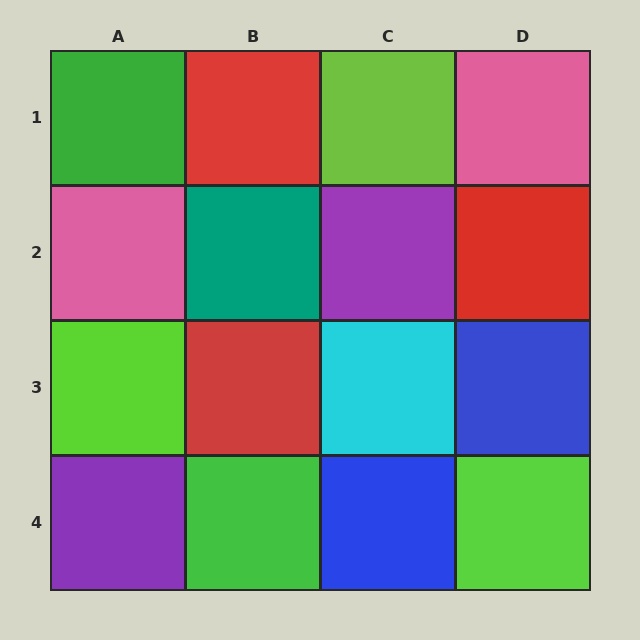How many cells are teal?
1 cell is teal.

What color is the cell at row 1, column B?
Red.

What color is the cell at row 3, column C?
Cyan.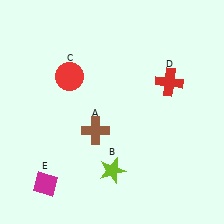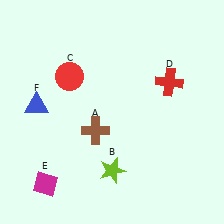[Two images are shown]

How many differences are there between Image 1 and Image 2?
There is 1 difference between the two images.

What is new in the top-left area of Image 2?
A blue triangle (F) was added in the top-left area of Image 2.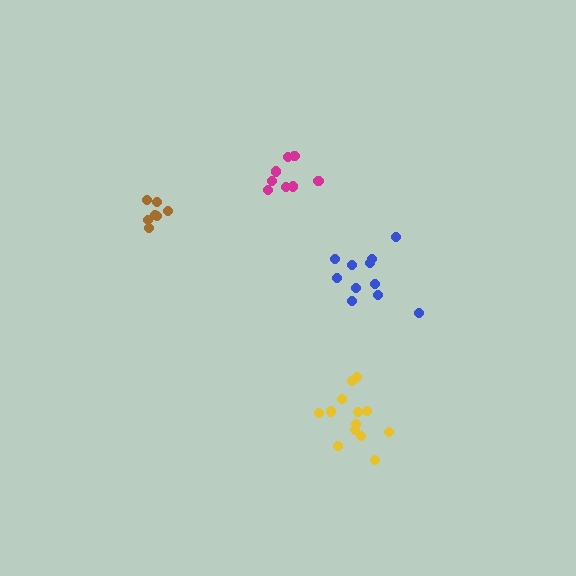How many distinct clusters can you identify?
There are 4 distinct clusters.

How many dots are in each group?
Group 1: 11 dots, Group 2: 8 dots, Group 3: 7 dots, Group 4: 13 dots (39 total).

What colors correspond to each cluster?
The clusters are colored: blue, magenta, brown, yellow.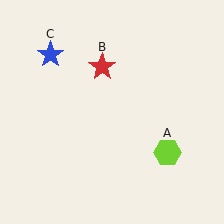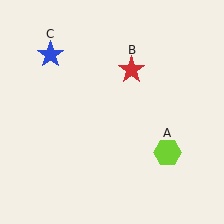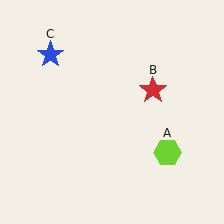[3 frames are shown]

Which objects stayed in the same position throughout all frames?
Lime hexagon (object A) and blue star (object C) remained stationary.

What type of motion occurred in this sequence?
The red star (object B) rotated clockwise around the center of the scene.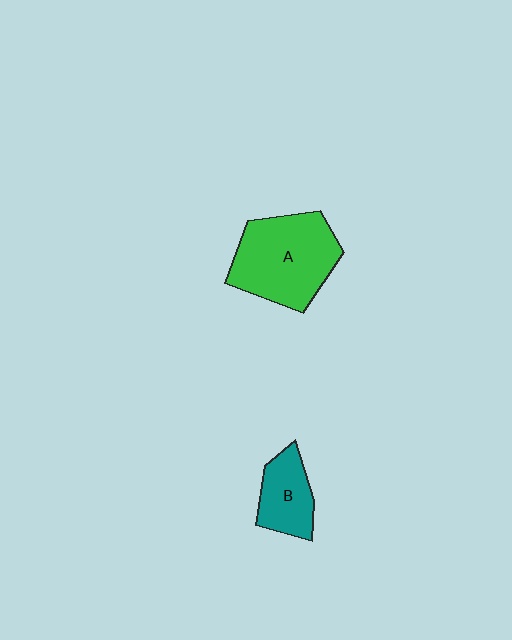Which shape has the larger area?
Shape A (green).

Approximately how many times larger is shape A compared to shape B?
Approximately 2.0 times.